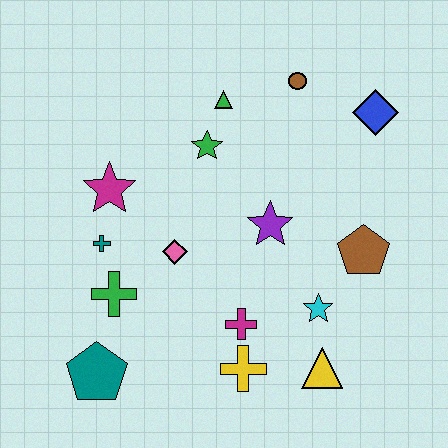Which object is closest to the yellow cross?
The magenta cross is closest to the yellow cross.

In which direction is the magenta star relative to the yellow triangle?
The magenta star is to the left of the yellow triangle.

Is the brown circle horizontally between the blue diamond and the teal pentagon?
Yes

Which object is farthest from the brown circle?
The teal pentagon is farthest from the brown circle.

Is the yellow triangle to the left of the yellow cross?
No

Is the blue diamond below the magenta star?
No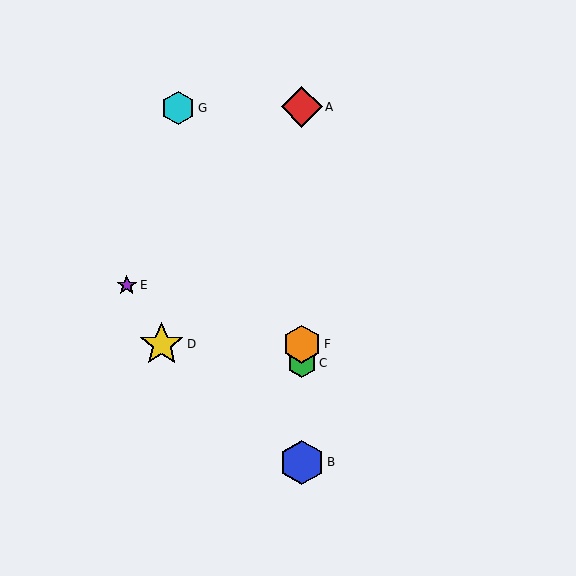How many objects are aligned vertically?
4 objects (A, B, C, F) are aligned vertically.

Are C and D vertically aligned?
No, C is at x≈302 and D is at x≈162.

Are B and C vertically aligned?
Yes, both are at x≈302.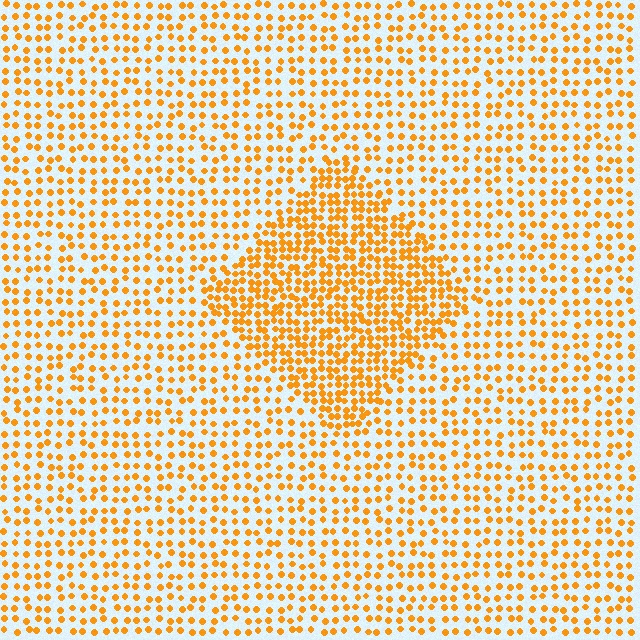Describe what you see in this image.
The image contains small orange elements arranged at two different densities. A diamond-shaped region is visible where the elements are more densely packed than the surrounding area.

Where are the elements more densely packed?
The elements are more densely packed inside the diamond boundary.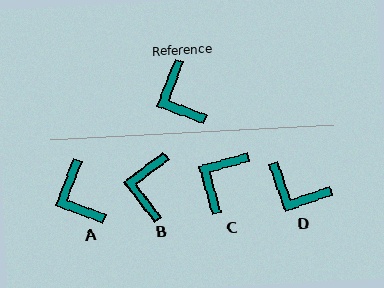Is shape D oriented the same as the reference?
No, it is off by about 40 degrees.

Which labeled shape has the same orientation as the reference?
A.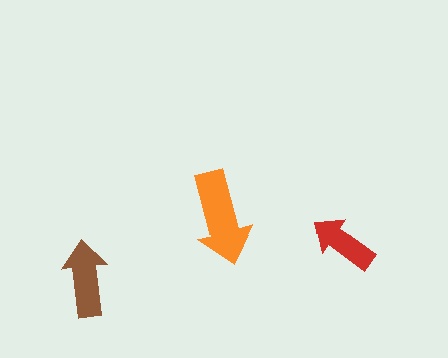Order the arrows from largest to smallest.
the orange one, the brown one, the red one.